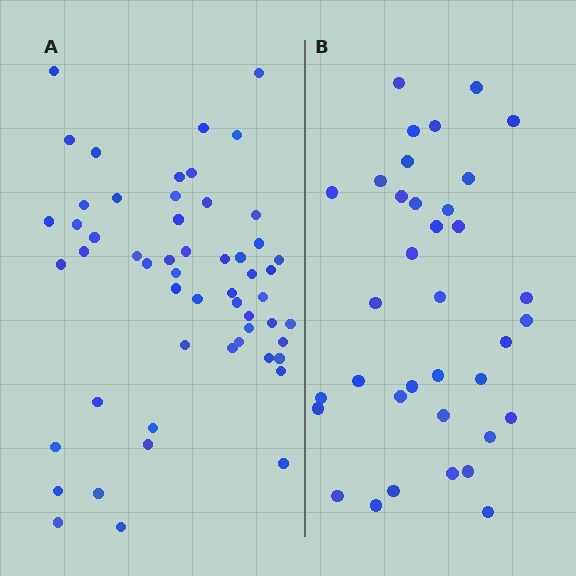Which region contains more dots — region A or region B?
Region A (the left region) has more dots.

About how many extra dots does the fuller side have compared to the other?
Region A has approximately 20 more dots than region B.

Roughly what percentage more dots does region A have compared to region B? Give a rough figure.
About 55% more.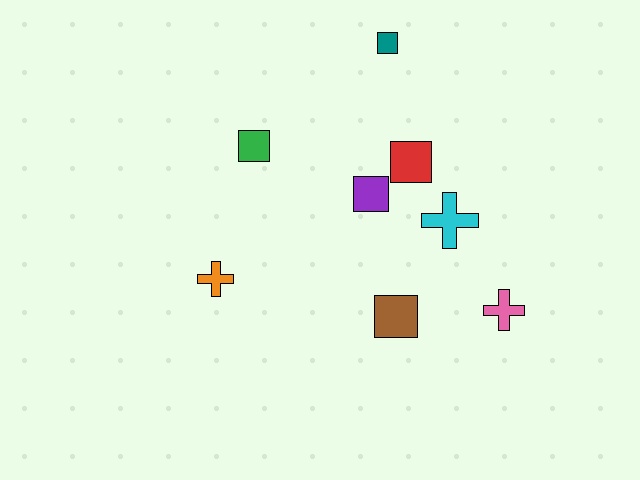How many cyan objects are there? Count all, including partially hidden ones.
There is 1 cyan object.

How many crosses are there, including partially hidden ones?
There are 3 crosses.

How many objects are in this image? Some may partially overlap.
There are 8 objects.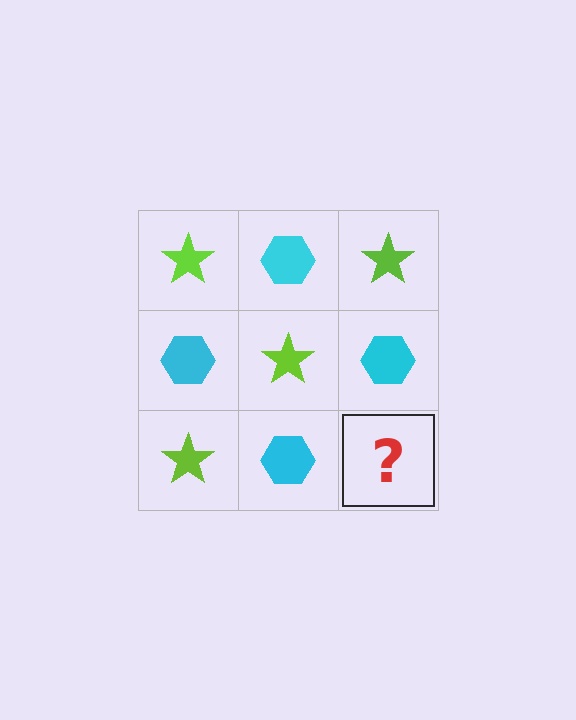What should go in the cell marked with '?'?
The missing cell should contain a lime star.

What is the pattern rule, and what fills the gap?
The rule is that it alternates lime star and cyan hexagon in a checkerboard pattern. The gap should be filled with a lime star.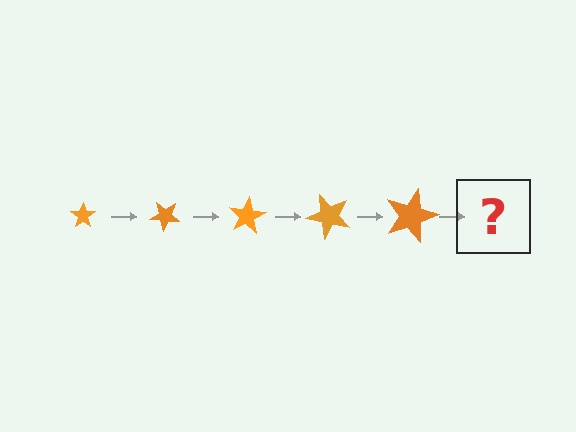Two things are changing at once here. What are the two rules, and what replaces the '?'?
The two rules are that the star grows larger each step and it rotates 40 degrees each step. The '?' should be a star, larger than the previous one and rotated 200 degrees from the start.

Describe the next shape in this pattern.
It should be a star, larger than the previous one and rotated 200 degrees from the start.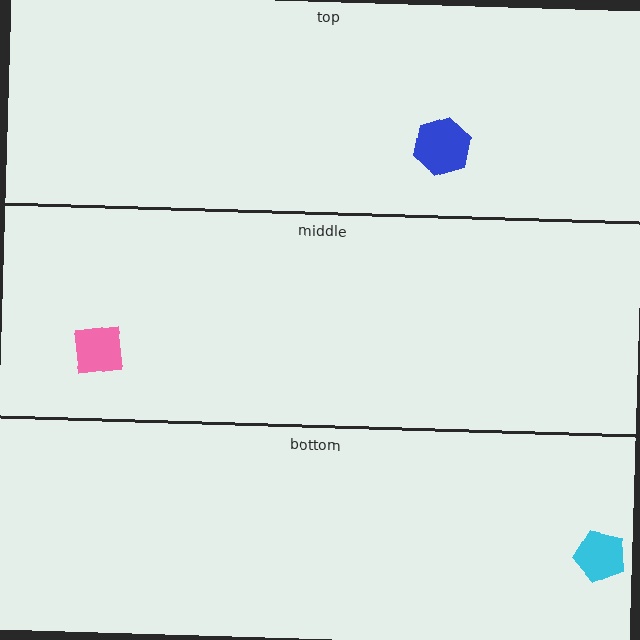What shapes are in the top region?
The blue hexagon.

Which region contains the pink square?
The middle region.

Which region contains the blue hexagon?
The top region.